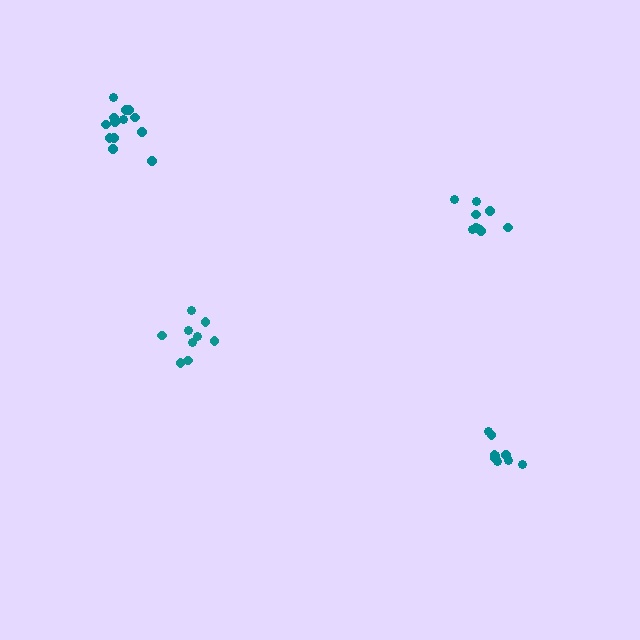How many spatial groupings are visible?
There are 4 spatial groupings.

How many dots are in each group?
Group 1: 9 dots, Group 2: 9 dots, Group 3: 13 dots, Group 4: 9 dots (40 total).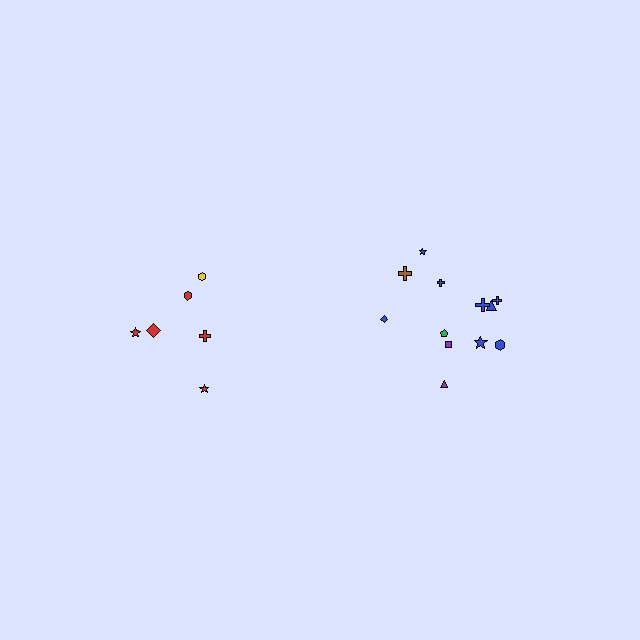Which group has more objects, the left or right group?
The right group.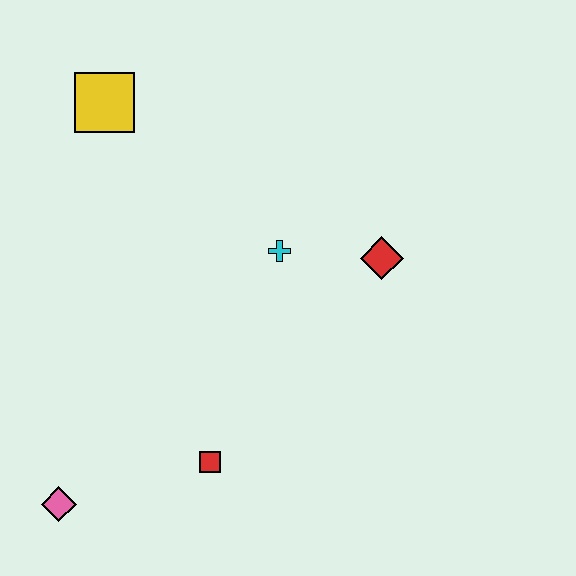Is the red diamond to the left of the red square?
No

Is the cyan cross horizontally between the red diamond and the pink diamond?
Yes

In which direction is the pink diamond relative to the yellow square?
The pink diamond is below the yellow square.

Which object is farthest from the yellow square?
The pink diamond is farthest from the yellow square.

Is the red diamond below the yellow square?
Yes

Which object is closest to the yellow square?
The cyan cross is closest to the yellow square.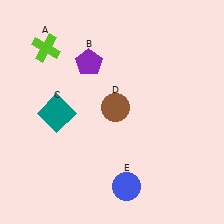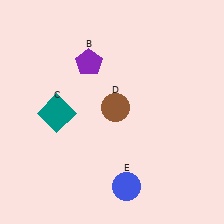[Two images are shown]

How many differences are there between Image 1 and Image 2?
There is 1 difference between the two images.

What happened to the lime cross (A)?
The lime cross (A) was removed in Image 2. It was in the top-left area of Image 1.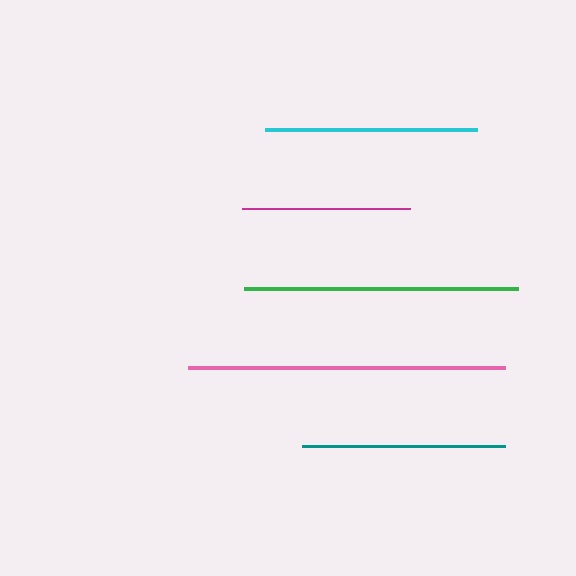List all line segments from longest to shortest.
From longest to shortest: pink, green, cyan, teal, magenta.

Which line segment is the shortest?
The magenta line is the shortest at approximately 167 pixels.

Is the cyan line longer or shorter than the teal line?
The cyan line is longer than the teal line.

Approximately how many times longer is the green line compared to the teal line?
The green line is approximately 1.4 times the length of the teal line.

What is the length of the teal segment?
The teal segment is approximately 203 pixels long.